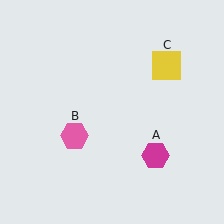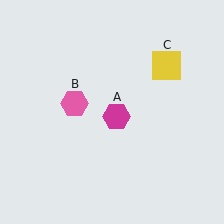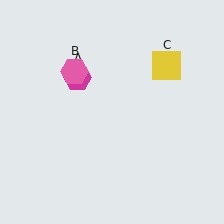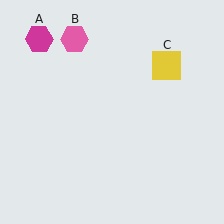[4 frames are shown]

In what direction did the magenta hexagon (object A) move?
The magenta hexagon (object A) moved up and to the left.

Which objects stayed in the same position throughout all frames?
Yellow square (object C) remained stationary.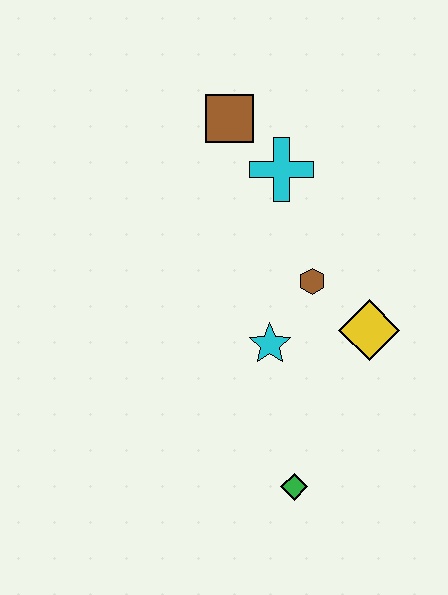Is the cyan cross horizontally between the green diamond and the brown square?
Yes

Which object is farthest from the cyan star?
The brown square is farthest from the cyan star.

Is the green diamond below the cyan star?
Yes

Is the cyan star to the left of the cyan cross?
Yes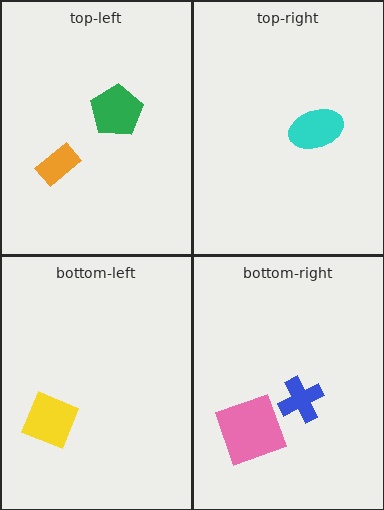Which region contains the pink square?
The bottom-right region.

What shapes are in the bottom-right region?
The pink square, the blue cross.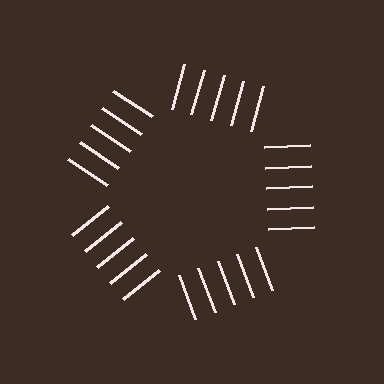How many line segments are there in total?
25 — 5 along each of the 5 edges.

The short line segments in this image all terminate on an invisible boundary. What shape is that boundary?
An illusory pentagon — the line segments terminate on its edges but no continuous stroke is drawn.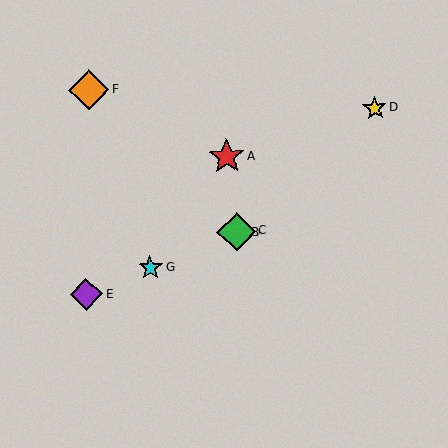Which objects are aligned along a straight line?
Objects B, C, E, G are aligned along a straight line.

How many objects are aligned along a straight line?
4 objects (B, C, E, G) are aligned along a straight line.